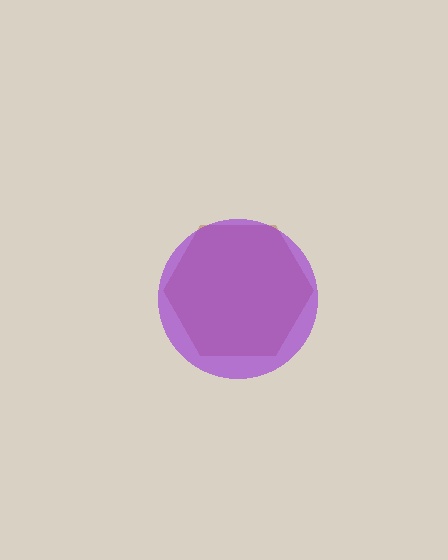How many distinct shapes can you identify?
There are 2 distinct shapes: a brown hexagon, a purple circle.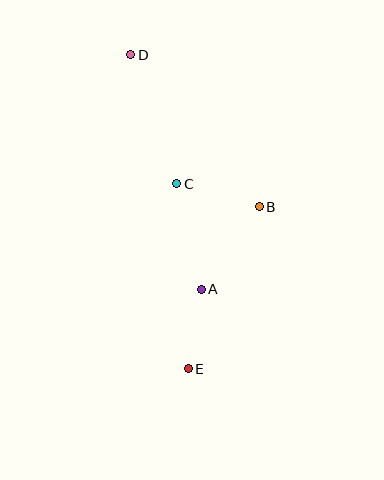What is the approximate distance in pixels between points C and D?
The distance between C and D is approximately 137 pixels.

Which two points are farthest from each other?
Points D and E are farthest from each other.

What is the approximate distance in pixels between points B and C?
The distance between B and C is approximately 86 pixels.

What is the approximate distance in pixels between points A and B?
The distance between A and B is approximately 101 pixels.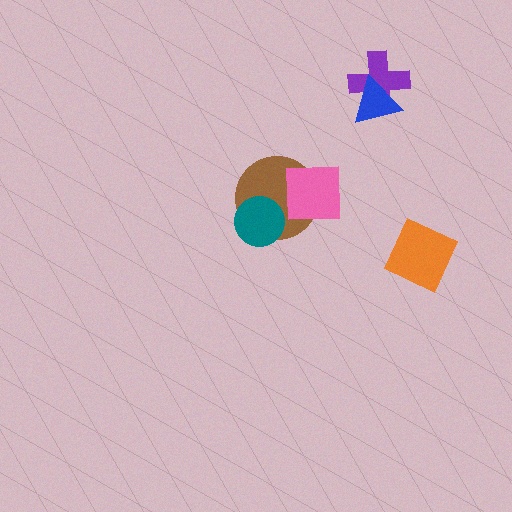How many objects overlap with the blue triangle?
1 object overlaps with the blue triangle.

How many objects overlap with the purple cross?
1 object overlaps with the purple cross.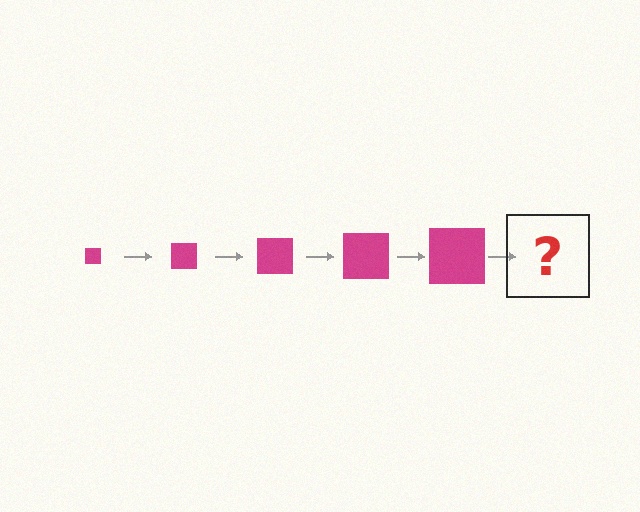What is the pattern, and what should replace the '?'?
The pattern is that the square gets progressively larger each step. The '?' should be a magenta square, larger than the previous one.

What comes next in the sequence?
The next element should be a magenta square, larger than the previous one.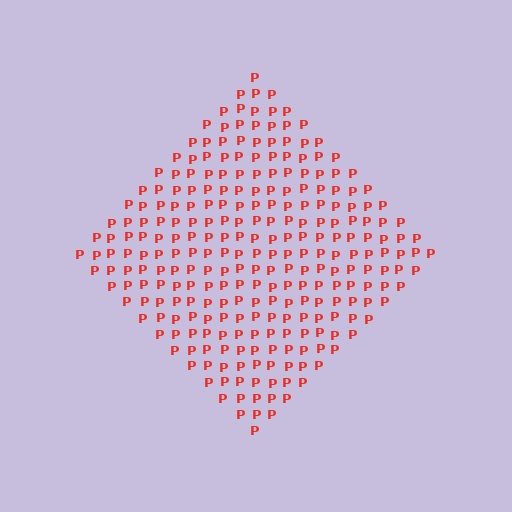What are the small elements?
The small elements are letter P's.